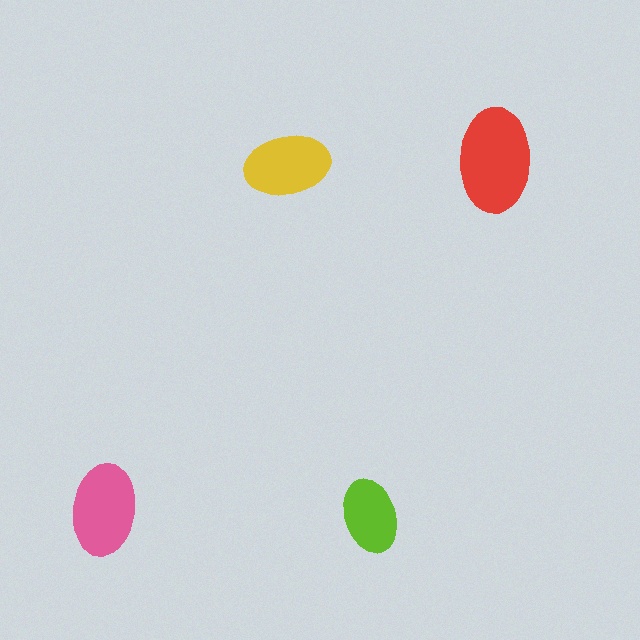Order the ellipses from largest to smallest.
the red one, the pink one, the yellow one, the lime one.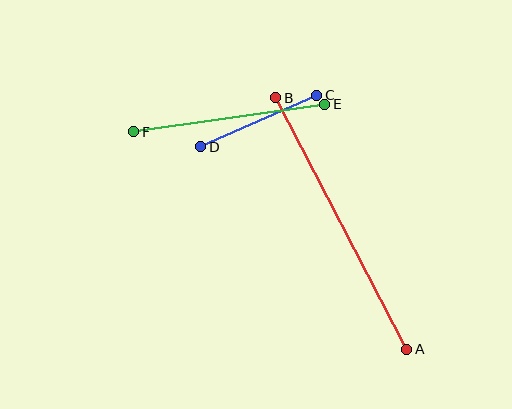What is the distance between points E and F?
The distance is approximately 193 pixels.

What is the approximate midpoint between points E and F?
The midpoint is at approximately (229, 118) pixels.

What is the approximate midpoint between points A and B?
The midpoint is at approximately (341, 224) pixels.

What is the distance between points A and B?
The distance is approximately 283 pixels.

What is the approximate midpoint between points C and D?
The midpoint is at approximately (259, 121) pixels.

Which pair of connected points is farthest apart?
Points A and B are farthest apart.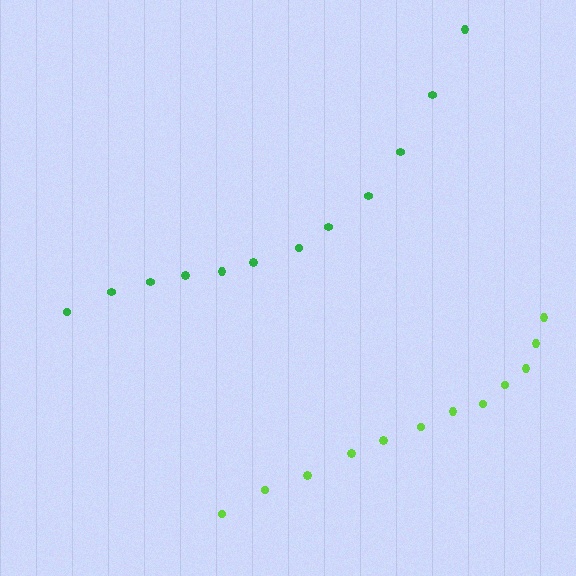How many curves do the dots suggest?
There are 2 distinct paths.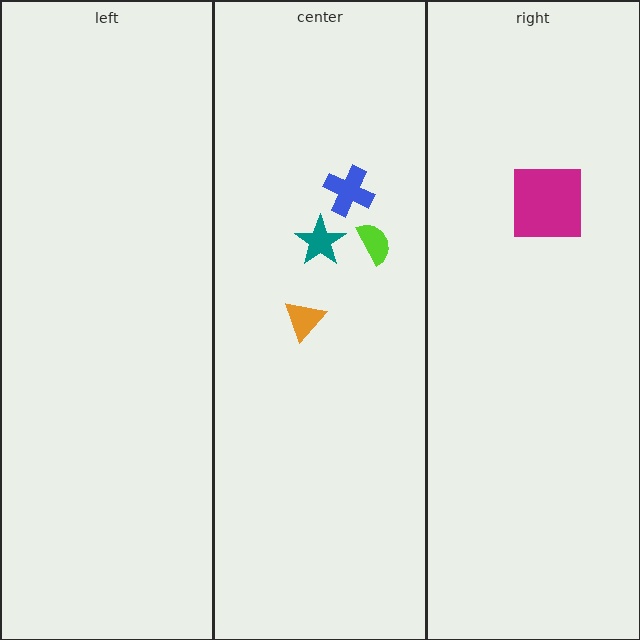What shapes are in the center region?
The orange triangle, the lime semicircle, the teal star, the blue cross.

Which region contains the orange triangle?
The center region.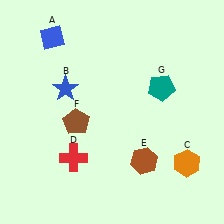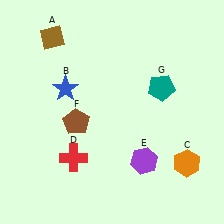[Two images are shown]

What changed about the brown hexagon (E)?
In Image 1, E is brown. In Image 2, it changed to purple.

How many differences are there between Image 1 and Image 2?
There are 2 differences between the two images.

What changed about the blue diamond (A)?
In Image 1, A is blue. In Image 2, it changed to brown.